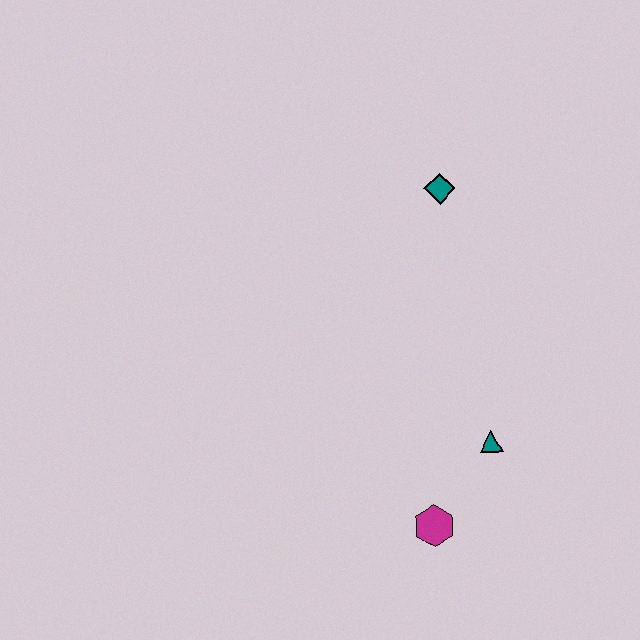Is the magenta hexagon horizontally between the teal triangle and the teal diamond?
No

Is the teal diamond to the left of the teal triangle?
Yes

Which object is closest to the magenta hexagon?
The teal triangle is closest to the magenta hexagon.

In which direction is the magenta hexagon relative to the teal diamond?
The magenta hexagon is below the teal diamond.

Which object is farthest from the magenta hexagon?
The teal diamond is farthest from the magenta hexagon.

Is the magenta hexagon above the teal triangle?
No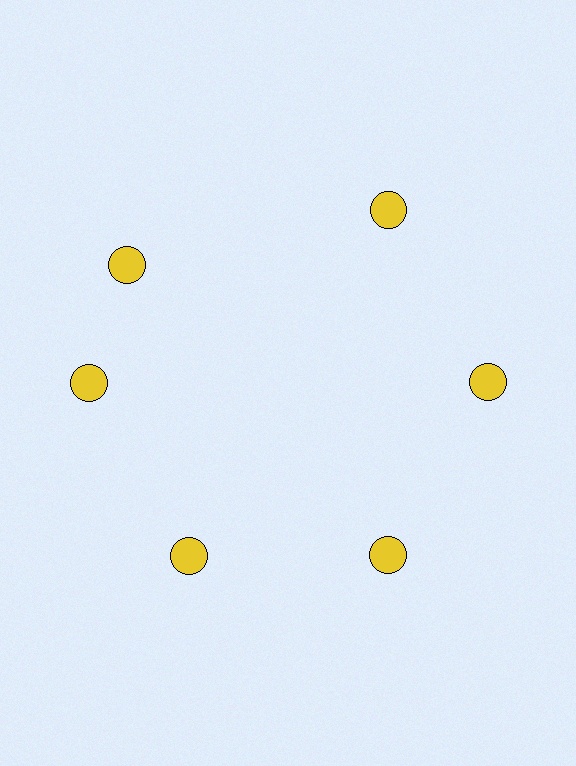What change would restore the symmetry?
The symmetry would be restored by rotating it back into even spacing with its neighbors so that all 6 circles sit at equal angles and equal distance from the center.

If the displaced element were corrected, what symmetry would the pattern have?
It would have 6-fold rotational symmetry — the pattern would map onto itself every 60 degrees.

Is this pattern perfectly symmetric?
No. The 6 yellow circles are arranged in a ring, but one element near the 11 o'clock position is rotated out of alignment along the ring, breaking the 6-fold rotational symmetry.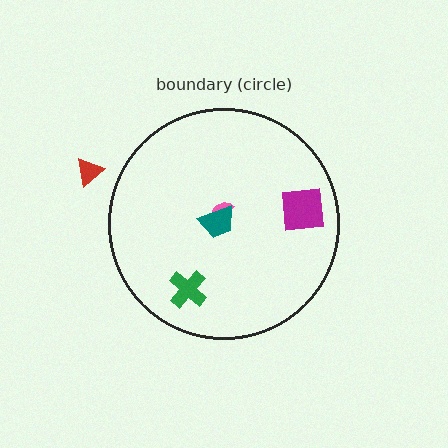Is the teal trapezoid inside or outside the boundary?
Inside.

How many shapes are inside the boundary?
4 inside, 1 outside.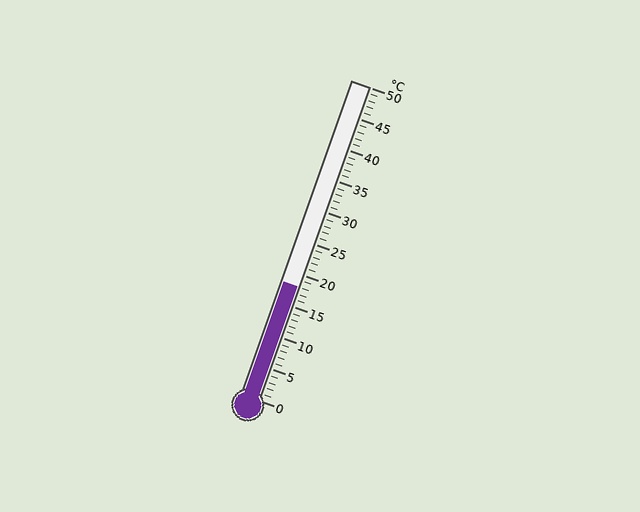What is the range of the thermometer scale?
The thermometer scale ranges from 0°C to 50°C.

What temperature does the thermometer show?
The thermometer shows approximately 18°C.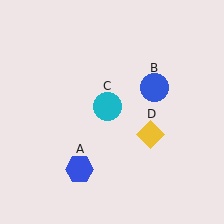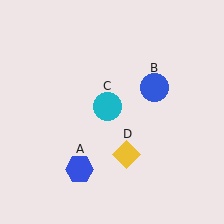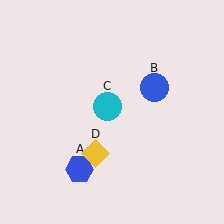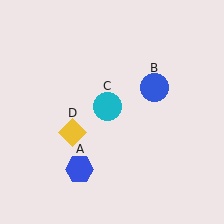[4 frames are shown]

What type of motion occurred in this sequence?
The yellow diamond (object D) rotated clockwise around the center of the scene.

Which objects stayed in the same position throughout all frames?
Blue hexagon (object A) and blue circle (object B) and cyan circle (object C) remained stationary.